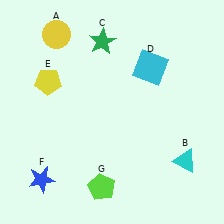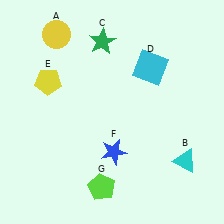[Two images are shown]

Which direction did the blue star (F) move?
The blue star (F) moved right.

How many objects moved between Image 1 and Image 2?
1 object moved between the two images.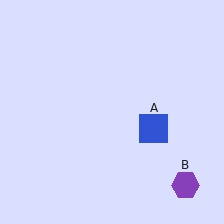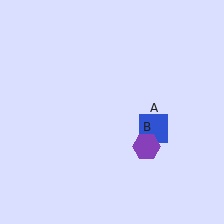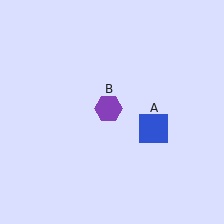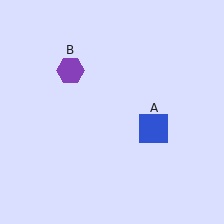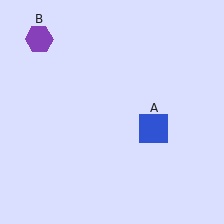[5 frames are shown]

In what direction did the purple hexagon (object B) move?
The purple hexagon (object B) moved up and to the left.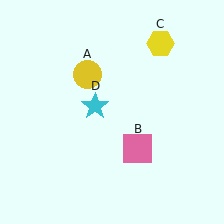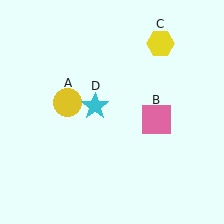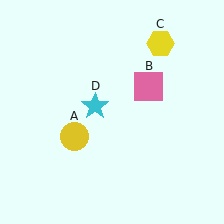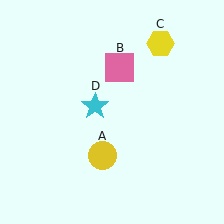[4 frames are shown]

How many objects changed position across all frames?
2 objects changed position: yellow circle (object A), pink square (object B).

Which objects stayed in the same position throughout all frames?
Yellow hexagon (object C) and cyan star (object D) remained stationary.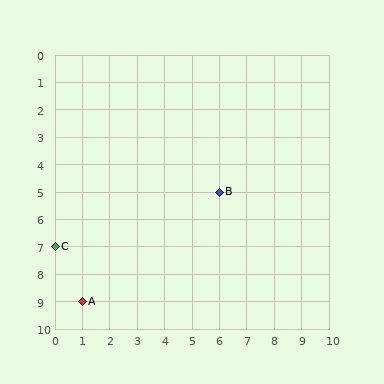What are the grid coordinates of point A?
Point A is at grid coordinates (1, 9).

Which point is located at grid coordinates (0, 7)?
Point C is at (0, 7).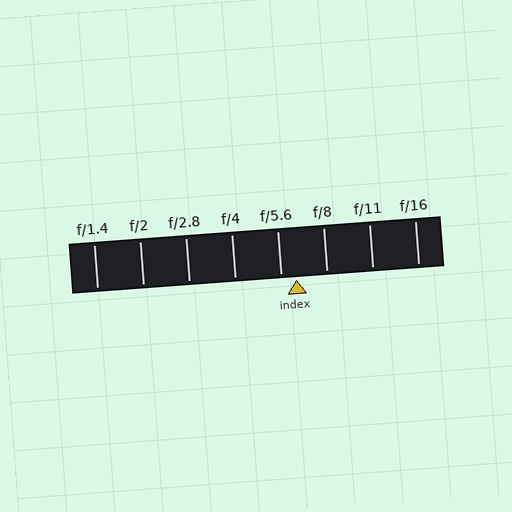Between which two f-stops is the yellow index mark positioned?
The index mark is between f/5.6 and f/8.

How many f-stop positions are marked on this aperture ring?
There are 8 f-stop positions marked.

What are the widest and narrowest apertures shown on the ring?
The widest aperture shown is f/1.4 and the narrowest is f/16.